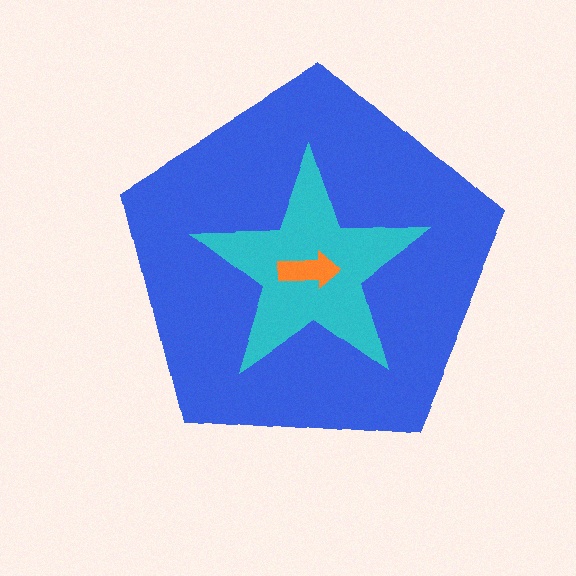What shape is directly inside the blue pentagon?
The cyan star.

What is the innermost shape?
The orange arrow.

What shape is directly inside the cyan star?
The orange arrow.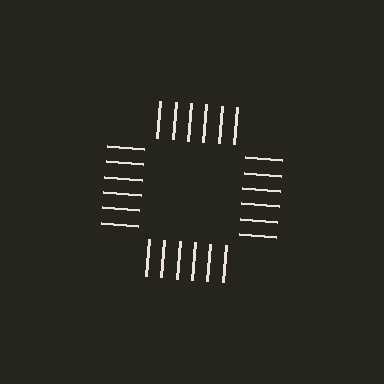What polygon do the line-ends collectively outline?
An illusory square — the line segments terminate on its edges but no continuous stroke is drawn.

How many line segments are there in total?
24 — 6 along each of the 4 edges.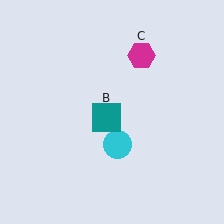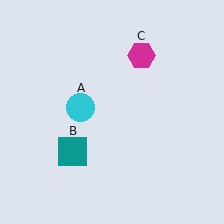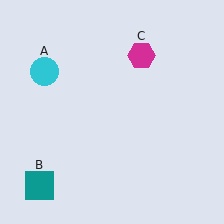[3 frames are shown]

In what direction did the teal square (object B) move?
The teal square (object B) moved down and to the left.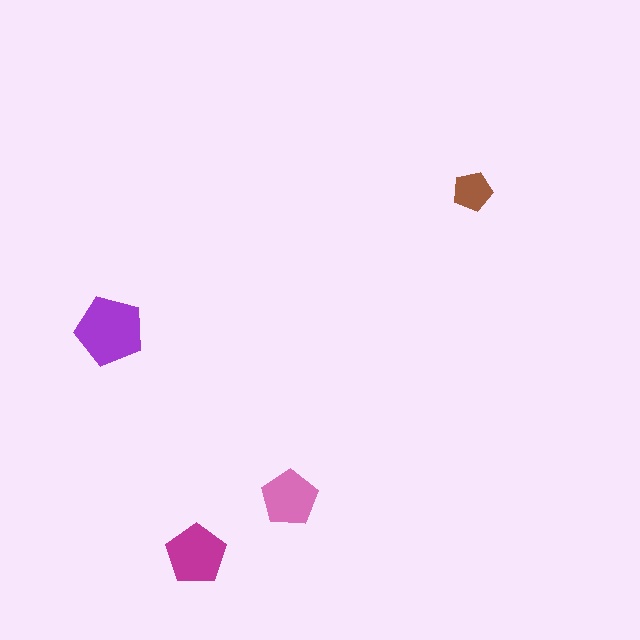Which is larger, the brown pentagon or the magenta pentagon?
The magenta one.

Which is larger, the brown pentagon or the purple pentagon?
The purple one.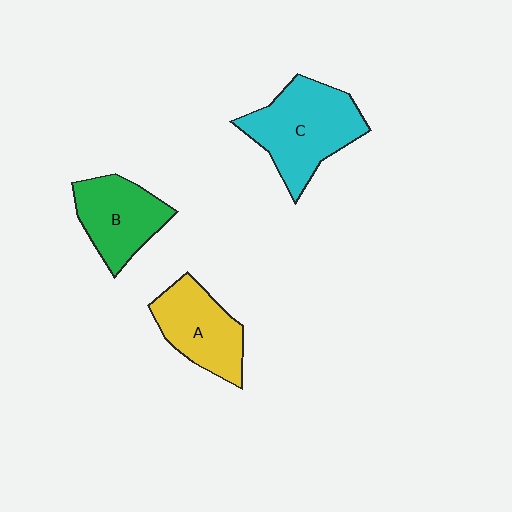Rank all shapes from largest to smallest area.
From largest to smallest: C (cyan), A (yellow), B (green).